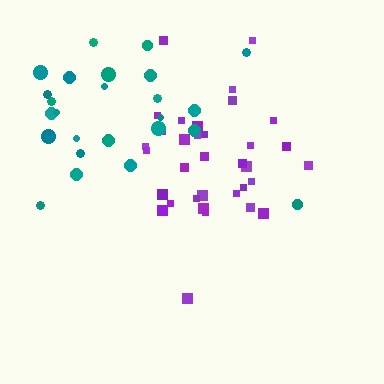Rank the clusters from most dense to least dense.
purple, teal.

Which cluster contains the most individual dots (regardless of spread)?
Purple (34).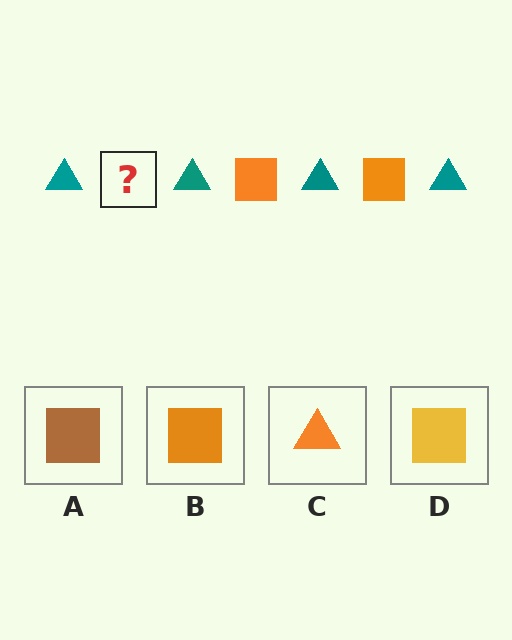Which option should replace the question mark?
Option B.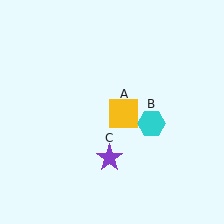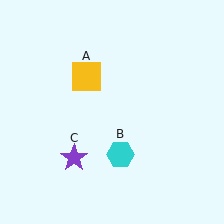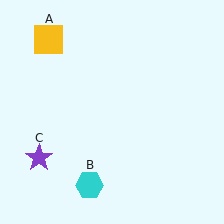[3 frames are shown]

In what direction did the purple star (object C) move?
The purple star (object C) moved left.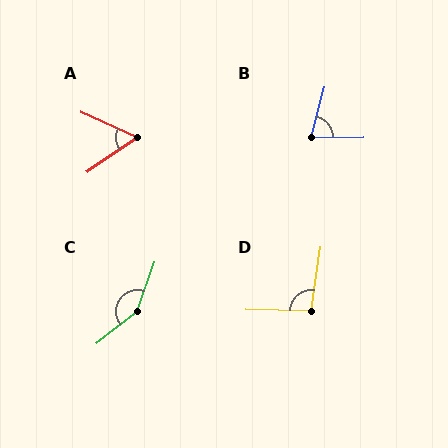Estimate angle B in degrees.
Approximately 74 degrees.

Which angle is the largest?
C, at approximately 147 degrees.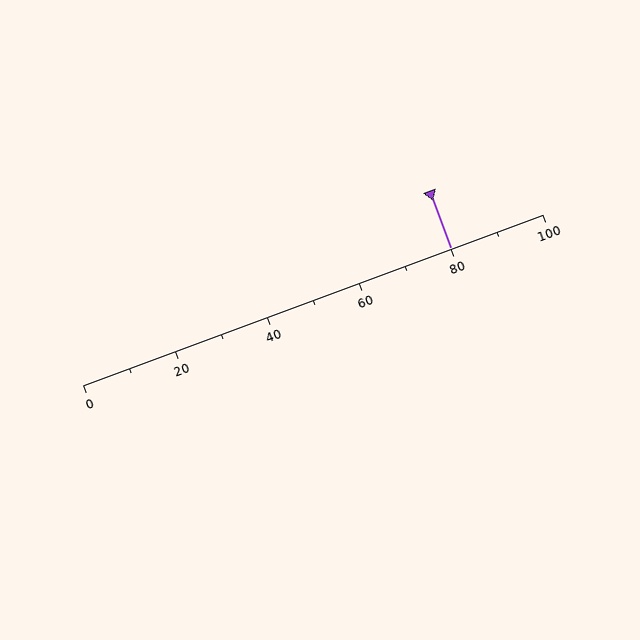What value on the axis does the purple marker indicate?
The marker indicates approximately 80.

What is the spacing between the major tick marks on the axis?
The major ticks are spaced 20 apart.